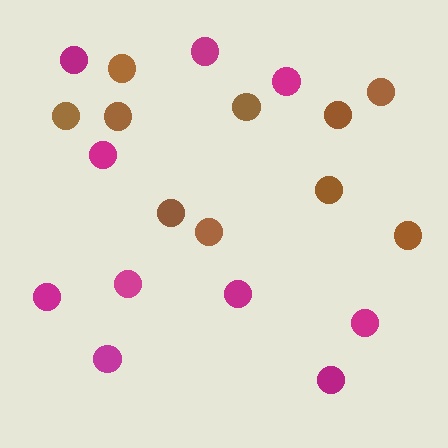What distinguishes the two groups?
There are 2 groups: one group of brown circles (10) and one group of magenta circles (10).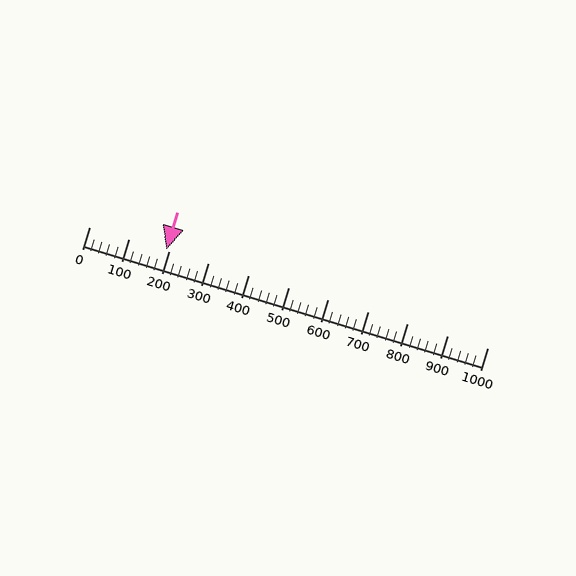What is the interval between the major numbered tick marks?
The major tick marks are spaced 100 units apart.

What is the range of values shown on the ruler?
The ruler shows values from 0 to 1000.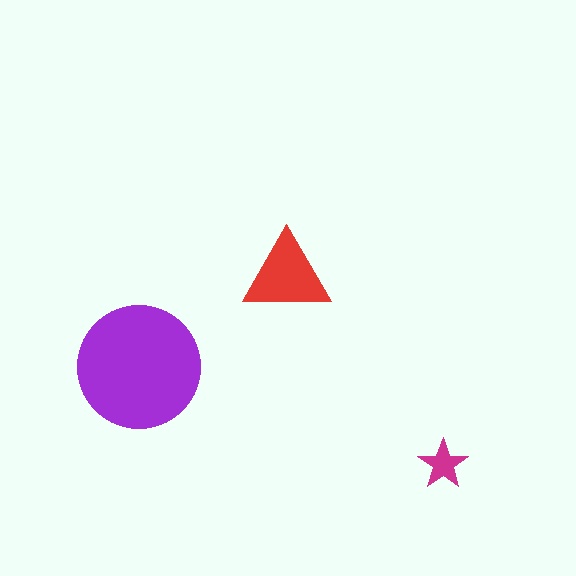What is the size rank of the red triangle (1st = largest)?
2nd.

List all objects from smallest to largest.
The magenta star, the red triangle, the purple circle.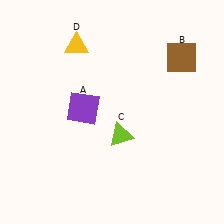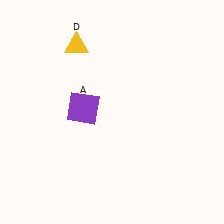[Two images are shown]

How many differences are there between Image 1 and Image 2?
There are 2 differences between the two images.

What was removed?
The lime triangle (C), the brown square (B) were removed in Image 2.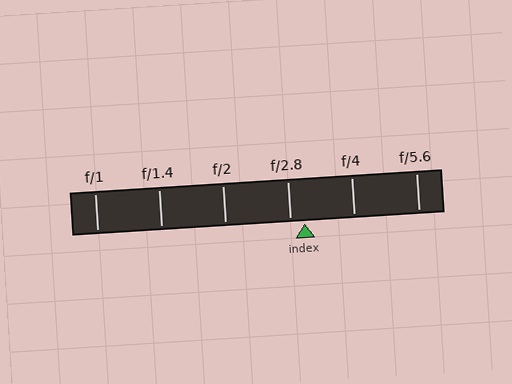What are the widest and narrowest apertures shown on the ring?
The widest aperture shown is f/1 and the narrowest is f/5.6.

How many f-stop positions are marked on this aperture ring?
There are 6 f-stop positions marked.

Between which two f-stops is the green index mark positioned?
The index mark is between f/2.8 and f/4.